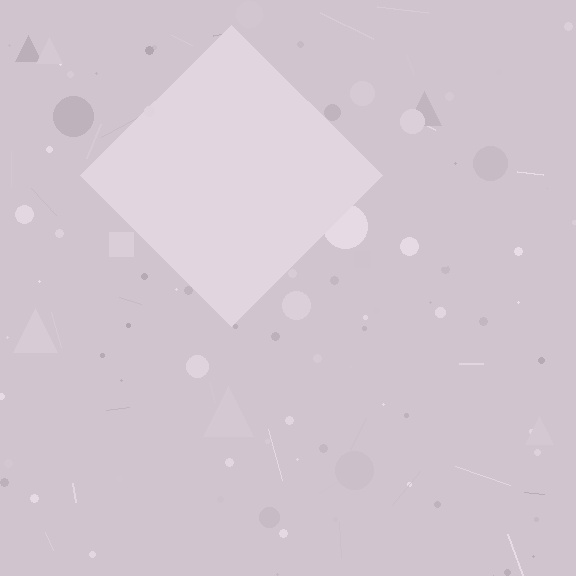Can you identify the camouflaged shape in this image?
The camouflaged shape is a diamond.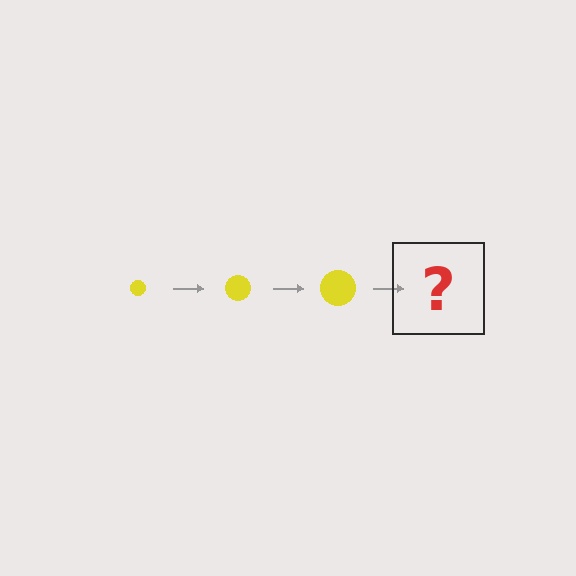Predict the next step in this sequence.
The next step is a yellow circle, larger than the previous one.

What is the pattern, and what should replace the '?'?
The pattern is that the circle gets progressively larger each step. The '?' should be a yellow circle, larger than the previous one.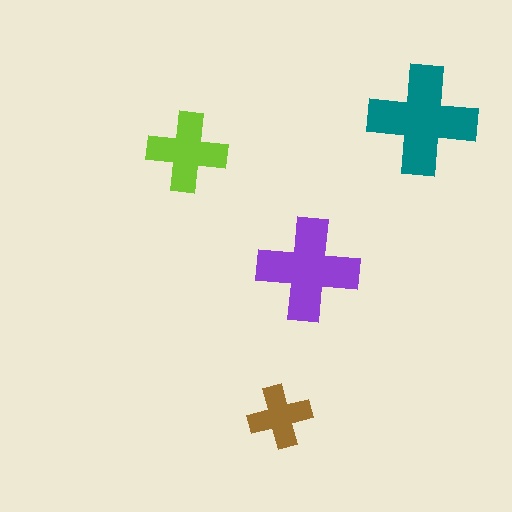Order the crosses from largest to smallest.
the teal one, the purple one, the lime one, the brown one.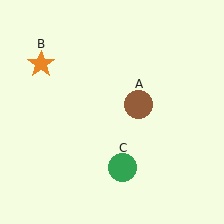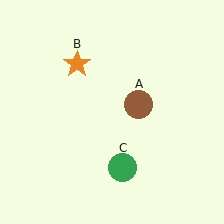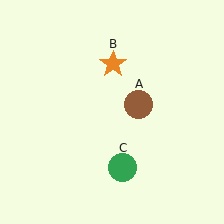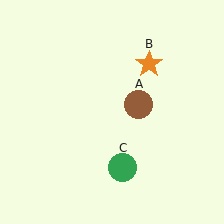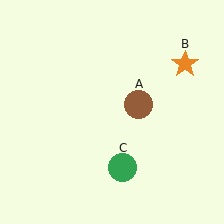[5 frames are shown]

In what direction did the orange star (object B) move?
The orange star (object B) moved right.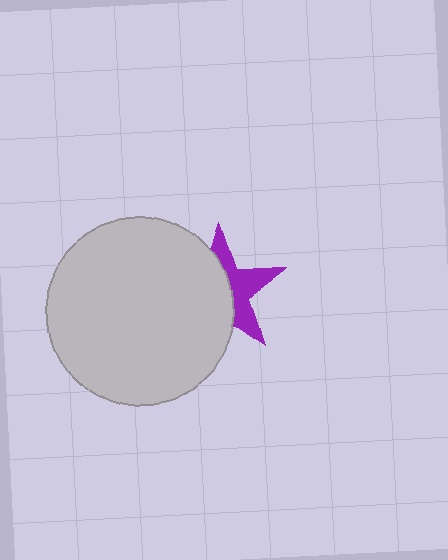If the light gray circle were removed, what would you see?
You would see the complete purple star.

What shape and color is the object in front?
The object in front is a light gray circle.